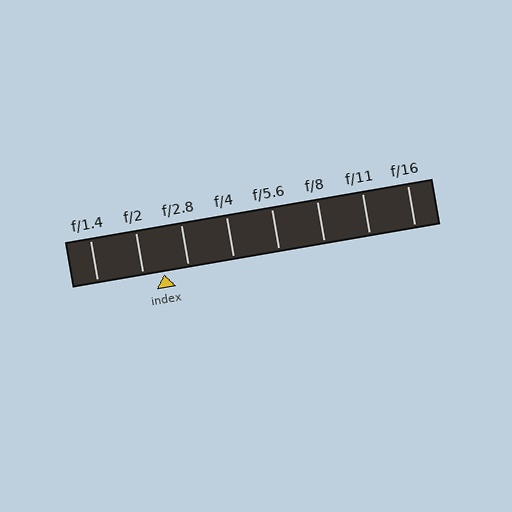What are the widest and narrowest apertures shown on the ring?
The widest aperture shown is f/1.4 and the narrowest is f/16.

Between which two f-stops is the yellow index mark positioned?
The index mark is between f/2 and f/2.8.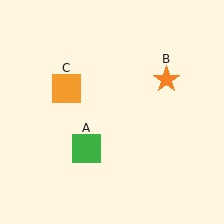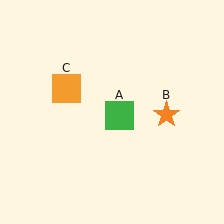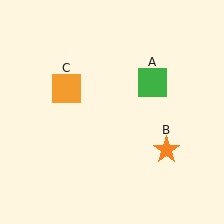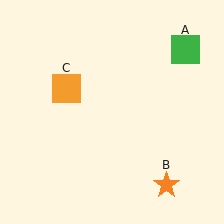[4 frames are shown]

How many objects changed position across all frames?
2 objects changed position: green square (object A), orange star (object B).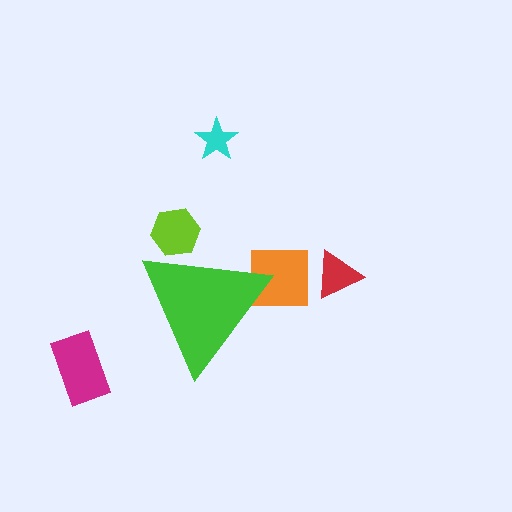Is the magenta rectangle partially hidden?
No, the magenta rectangle is fully visible.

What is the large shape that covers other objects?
A green triangle.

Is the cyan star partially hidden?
No, the cyan star is fully visible.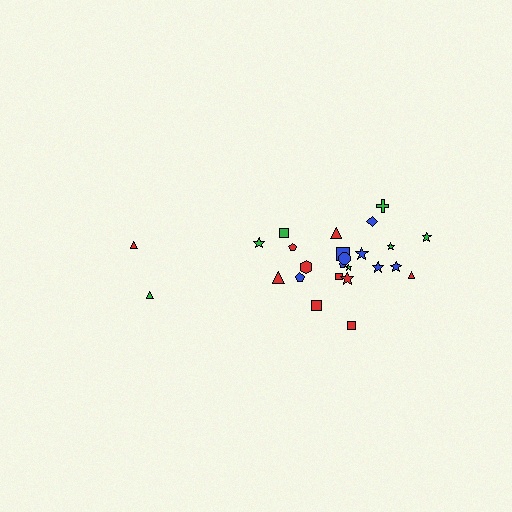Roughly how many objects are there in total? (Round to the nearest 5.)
Roughly 25 objects in total.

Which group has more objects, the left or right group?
The right group.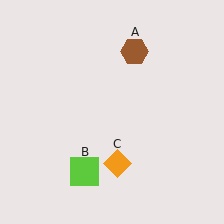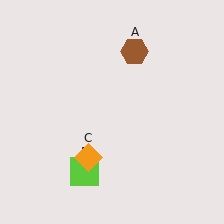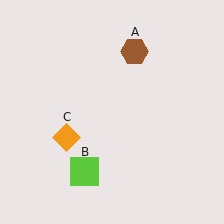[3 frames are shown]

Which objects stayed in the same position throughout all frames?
Brown hexagon (object A) and lime square (object B) remained stationary.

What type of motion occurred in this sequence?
The orange diamond (object C) rotated clockwise around the center of the scene.